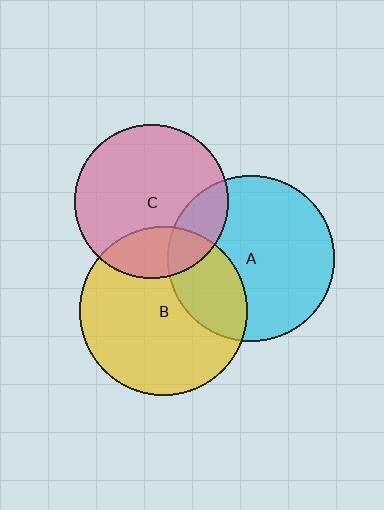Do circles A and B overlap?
Yes.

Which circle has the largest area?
Circle B (yellow).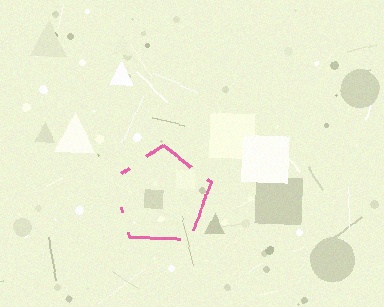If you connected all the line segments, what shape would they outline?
They would outline a pentagon.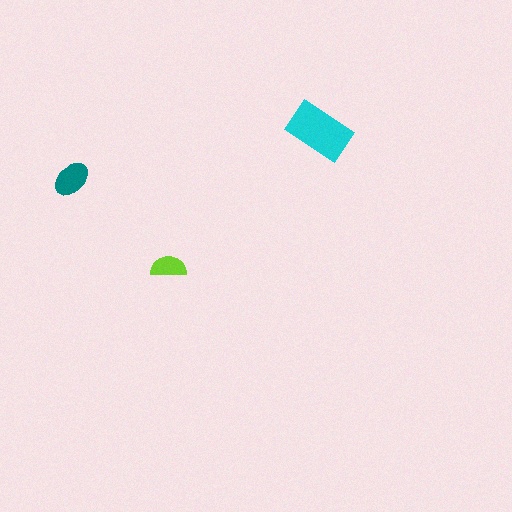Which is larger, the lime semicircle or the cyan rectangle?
The cyan rectangle.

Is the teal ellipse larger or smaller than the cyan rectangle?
Smaller.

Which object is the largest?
The cyan rectangle.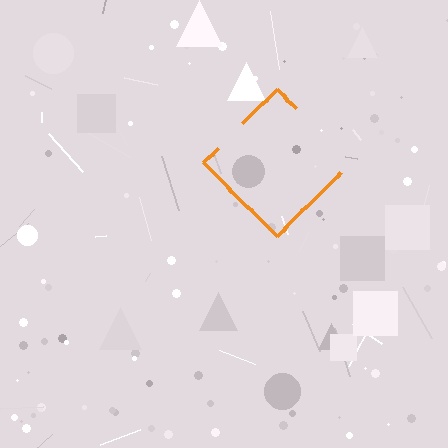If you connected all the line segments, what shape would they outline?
They would outline a diamond.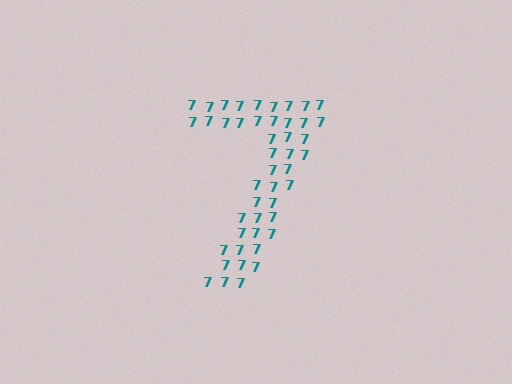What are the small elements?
The small elements are digit 7's.